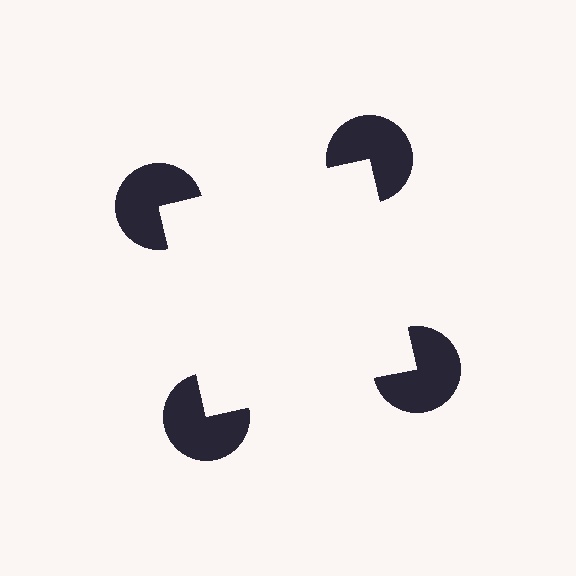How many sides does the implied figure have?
4 sides.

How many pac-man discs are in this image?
There are 4 — one at each vertex of the illusory square.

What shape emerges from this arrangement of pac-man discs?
An illusory square — its edges are inferred from the aligned wedge cuts in the pac-man discs, not physically drawn.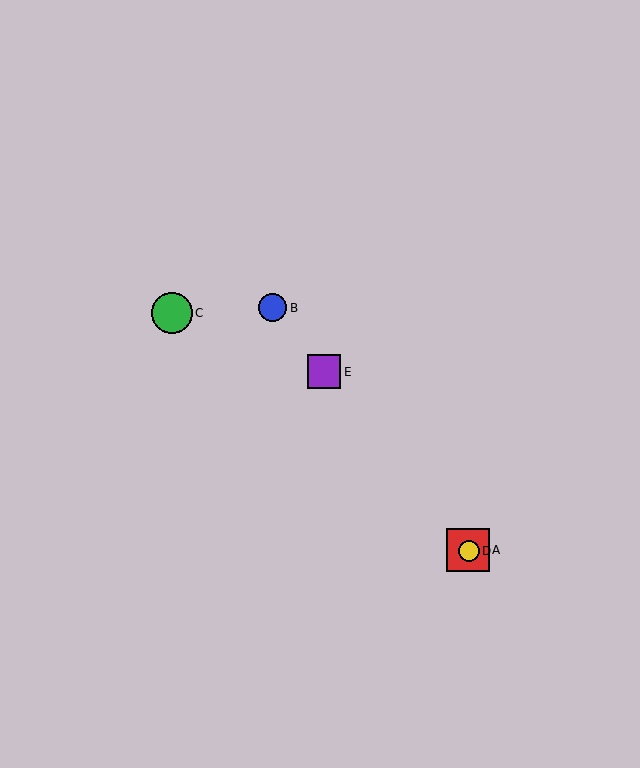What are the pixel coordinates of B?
Object B is at (273, 308).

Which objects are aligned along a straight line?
Objects A, B, D, E are aligned along a straight line.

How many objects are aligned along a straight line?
4 objects (A, B, D, E) are aligned along a straight line.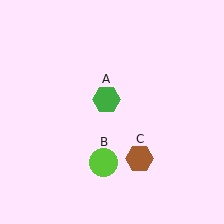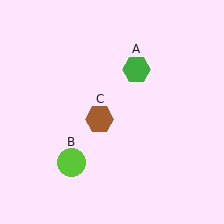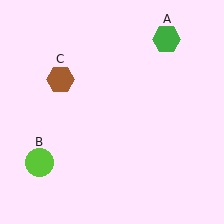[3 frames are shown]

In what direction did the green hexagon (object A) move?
The green hexagon (object A) moved up and to the right.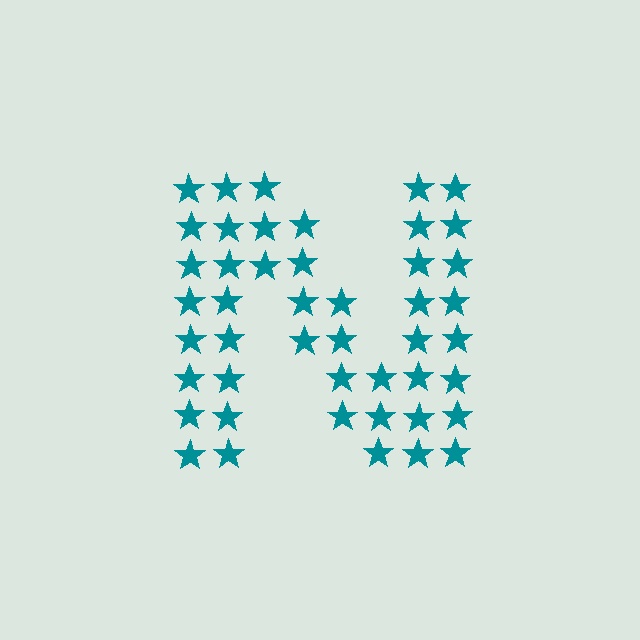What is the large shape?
The large shape is the letter N.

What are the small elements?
The small elements are stars.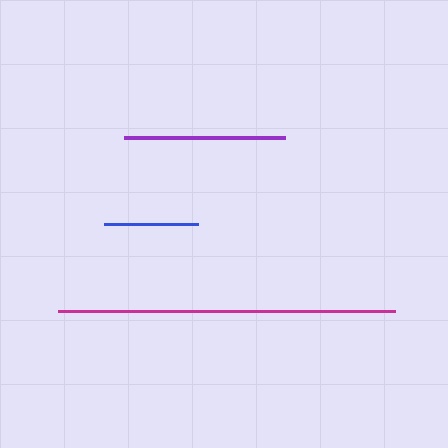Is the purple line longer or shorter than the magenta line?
The magenta line is longer than the purple line.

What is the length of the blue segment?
The blue segment is approximately 93 pixels long.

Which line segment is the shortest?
The blue line is the shortest at approximately 93 pixels.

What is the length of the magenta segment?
The magenta segment is approximately 337 pixels long.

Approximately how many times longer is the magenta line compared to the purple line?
The magenta line is approximately 2.1 times the length of the purple line.